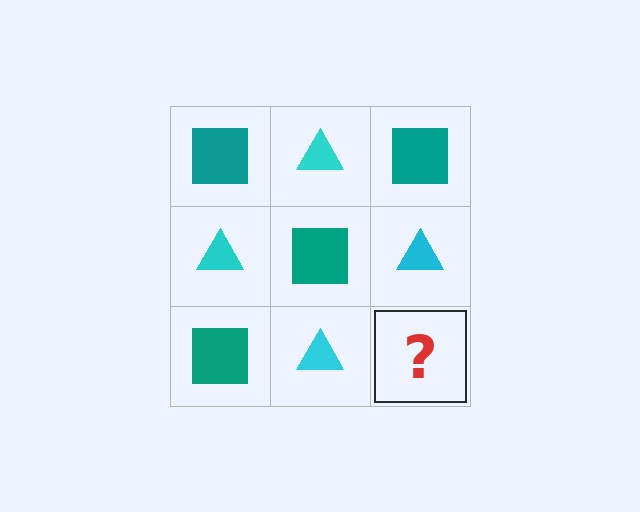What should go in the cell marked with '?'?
The missing cell should contain a teal square.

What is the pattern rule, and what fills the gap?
The rule is that it alternates teal square and cyan triangle in a checkerboard pattern. The gap should be filled with a teal square.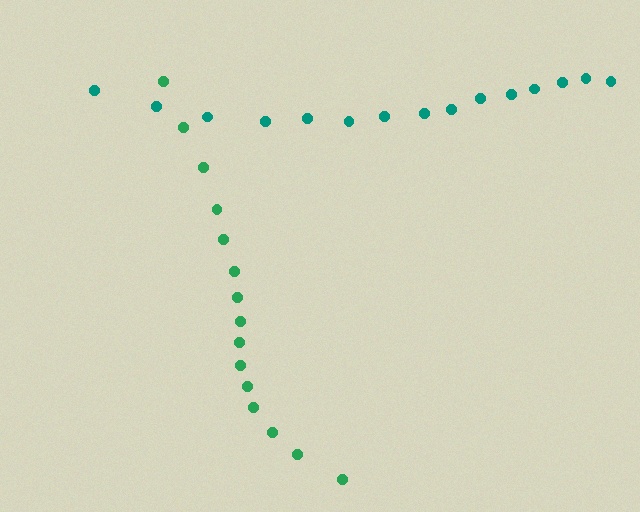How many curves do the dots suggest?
There are 2 distinct paths.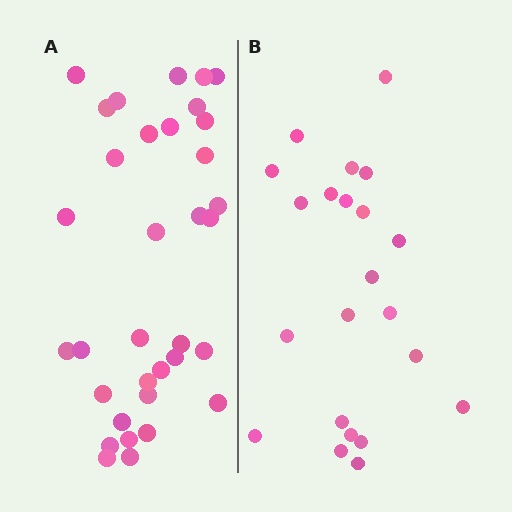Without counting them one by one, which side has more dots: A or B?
Region A (the left region) has more dots.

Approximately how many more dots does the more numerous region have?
Region A has roughly 12 or so more dots than region B.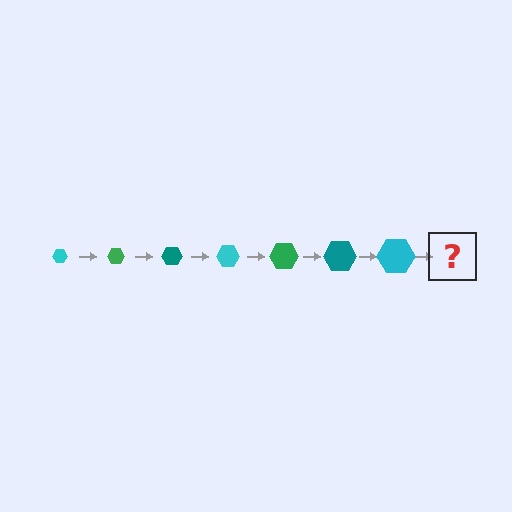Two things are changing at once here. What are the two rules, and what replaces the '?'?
The two rules are that the hexagon grows larger each step and the color cycles through cyan, green, and teal. The '?' should be a green hexagon, larger than the previous one.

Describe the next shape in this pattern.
It should be a green hexagon, larger than the previous one.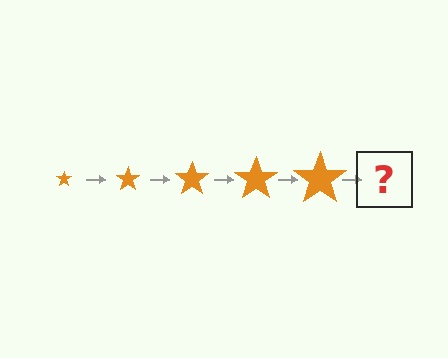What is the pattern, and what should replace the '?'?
The pattern is that the star gets progressively larger each step. The '?' should be an orange star, larger than the previous one.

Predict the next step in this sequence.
The next step is an orange star, larger than the previous one.